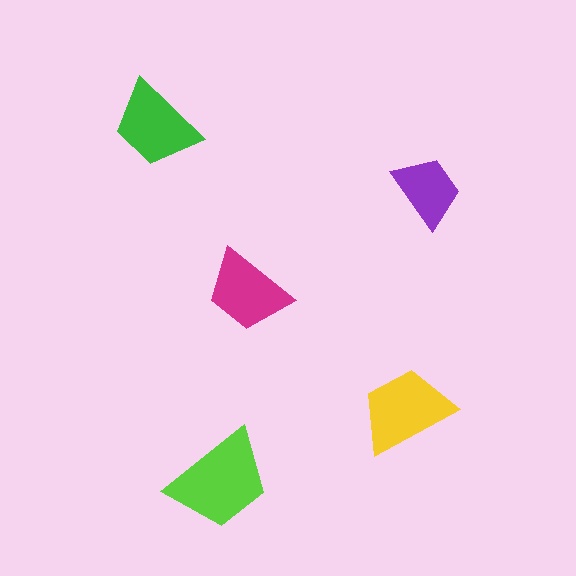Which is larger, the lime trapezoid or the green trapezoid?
The lime one.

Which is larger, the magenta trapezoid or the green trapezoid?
The green one.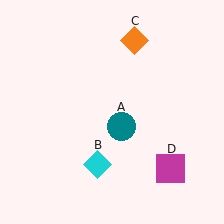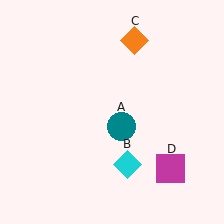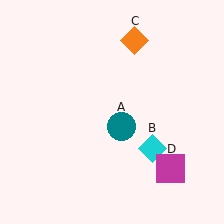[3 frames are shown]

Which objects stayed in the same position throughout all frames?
Teal circle (object A) and orange diamond (object C) and magenta square (object D) remained stationary.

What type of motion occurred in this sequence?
The cyan diamond (object B) rotated counterclockwise around the center of the scene.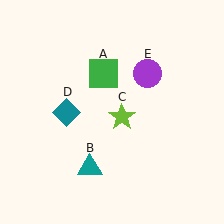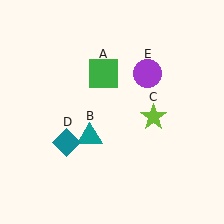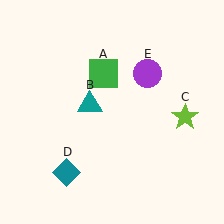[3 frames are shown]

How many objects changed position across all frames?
3 objects changed position: teal triangle (object B), lime star (object C), teal diamond (object D).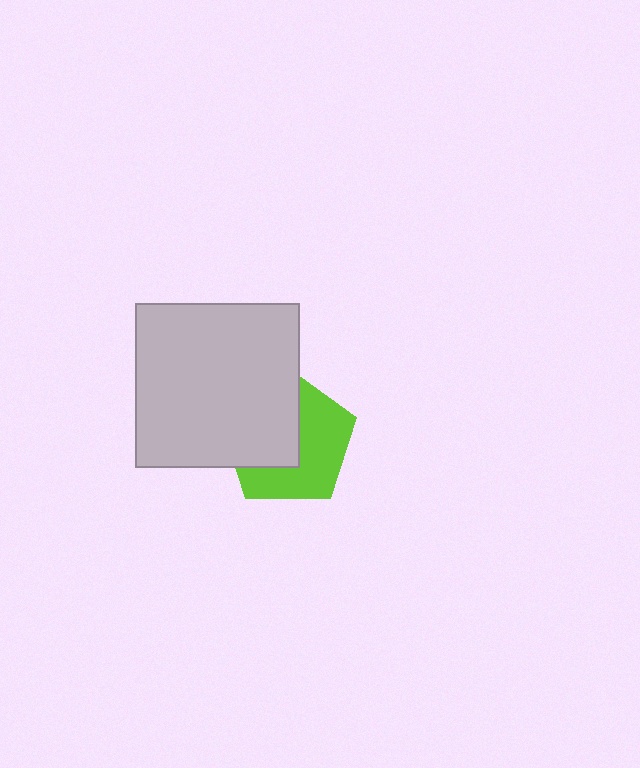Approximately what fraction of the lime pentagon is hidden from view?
Roughly 47% of the lime pentagon is hidden behind the light gray square.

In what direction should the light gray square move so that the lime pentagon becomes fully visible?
The light gray square should move left. That is the shortest direction to clear the overlap and leave the lime pentagon fully visible.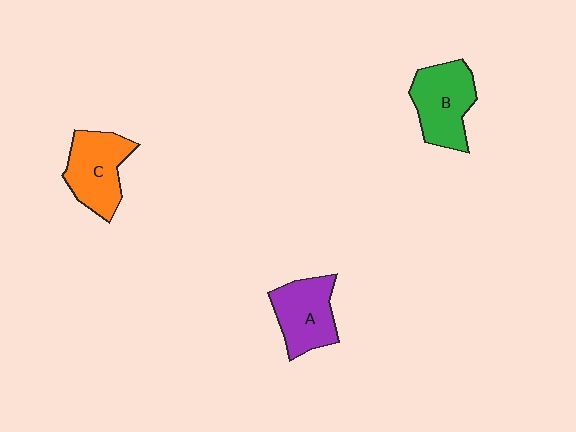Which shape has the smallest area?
Shape A (purple).